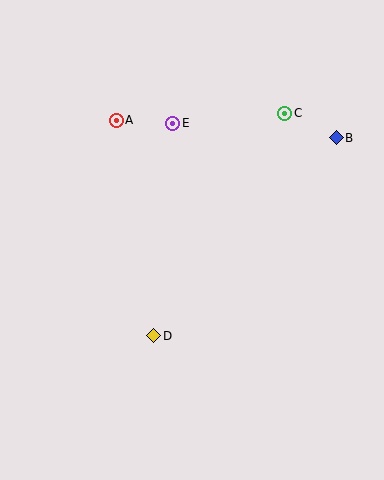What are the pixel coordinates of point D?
Point D is at (154, 336).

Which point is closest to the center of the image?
Point D at (154, 336) is closest to the center.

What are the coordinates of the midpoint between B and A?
The midpoint between B and A is at (226, 129).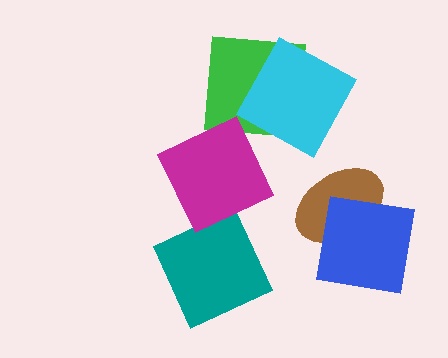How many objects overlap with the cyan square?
1 object overlaps with the cyan square.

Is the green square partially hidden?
Yes, it is partially covered by another shape.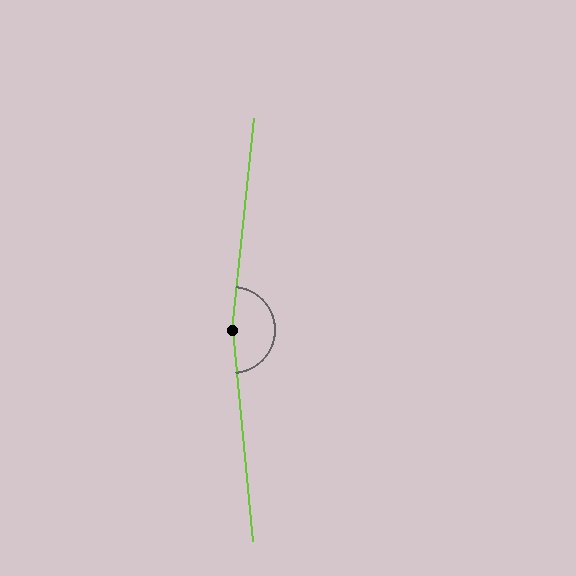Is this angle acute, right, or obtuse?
It is obtuse.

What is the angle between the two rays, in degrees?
Approximately 168 degrees.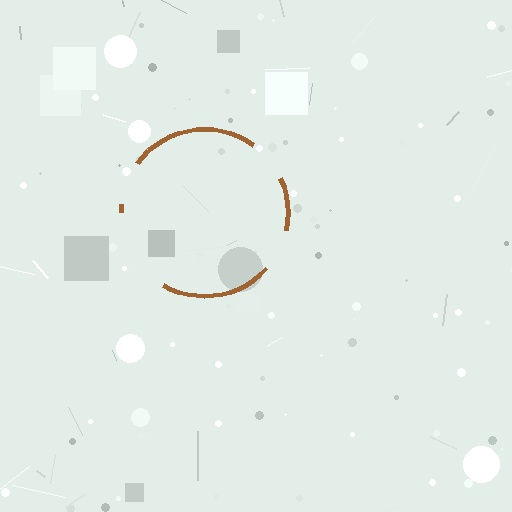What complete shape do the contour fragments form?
The contour fragments form a circle.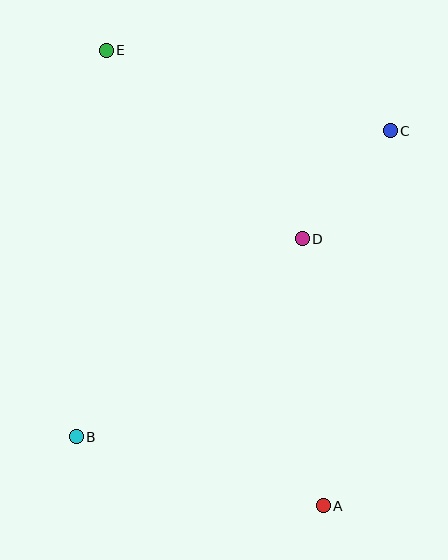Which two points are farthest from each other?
Points A and E are farthest from each other.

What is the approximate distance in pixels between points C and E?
The distance between C and E is approximately 295 pixels.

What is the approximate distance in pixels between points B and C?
The distance between B and C is approximately 438 pixels.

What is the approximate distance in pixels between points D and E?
The distance between D and E is approximately 272 pixels.